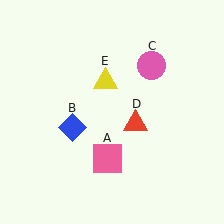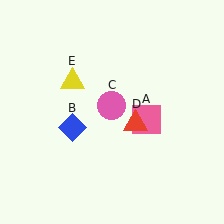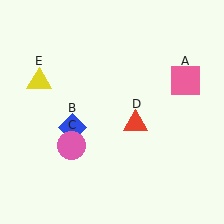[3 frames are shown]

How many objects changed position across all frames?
3 objects changed position: pink square (object A), pink circle (object C), yellow triangle (object E).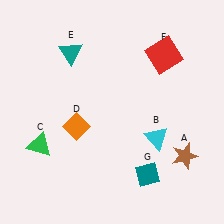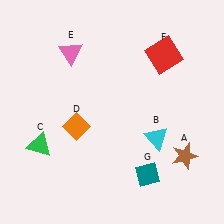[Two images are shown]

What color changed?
The triangle (E) changed from teal in Image 1 to pink in Image 2.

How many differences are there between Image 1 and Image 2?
There is 1 difference between the two images.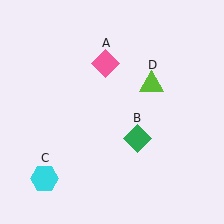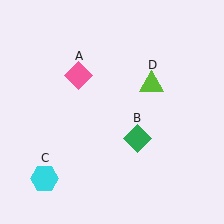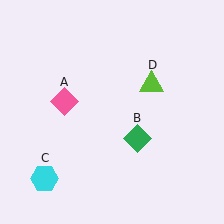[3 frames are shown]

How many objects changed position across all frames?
1 object changed position: pink diamond (object A).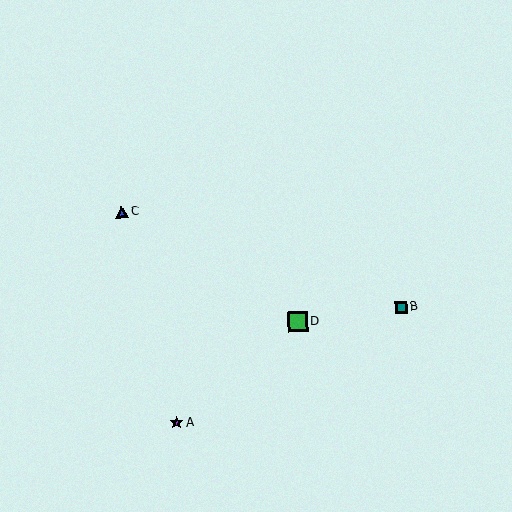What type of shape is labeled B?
Shape B is a teal square.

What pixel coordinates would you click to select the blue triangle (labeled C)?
Click at (121, 212) to select the blue triangle C.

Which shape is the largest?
The green square (labeled D) is the largest.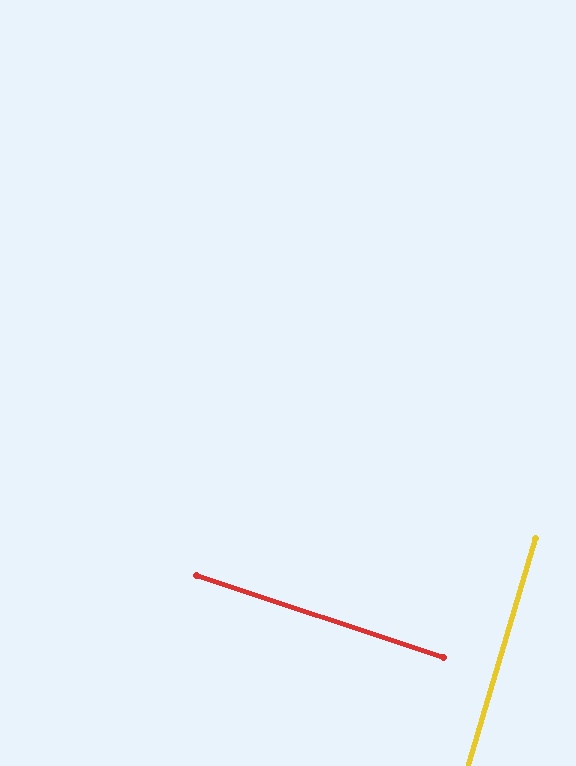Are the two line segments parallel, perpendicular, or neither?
Perpendicular — they meet at approximately 88°.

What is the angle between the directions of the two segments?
Approximately 88 degrees.